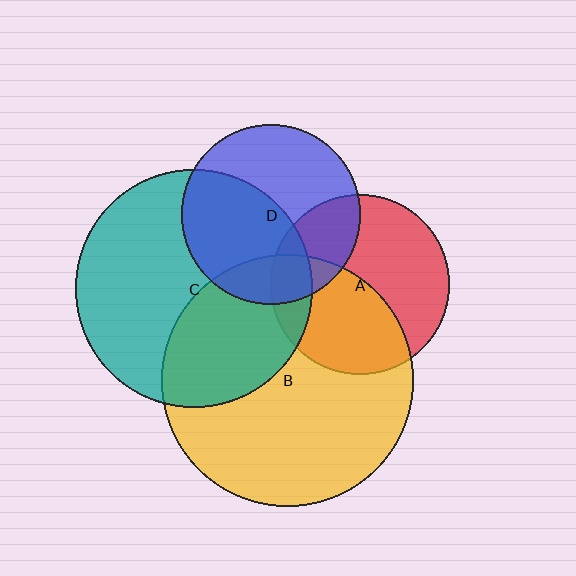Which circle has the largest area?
Circle B (yellow).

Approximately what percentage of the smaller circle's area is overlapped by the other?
Approximately 35%.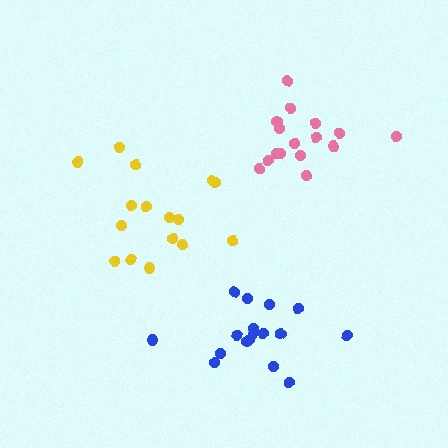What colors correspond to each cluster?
The clusters are colored: pink, yellow, blue.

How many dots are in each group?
Group 1: 16 dots, Group 2: 16 dots, Group 3: 17 dots (49 total).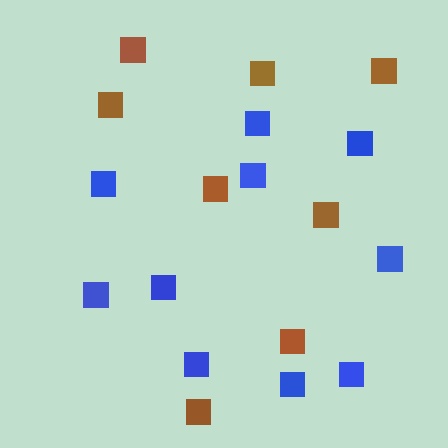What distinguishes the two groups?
There are 2 groups: one group of brown squares (8) and one group of blue squares (10).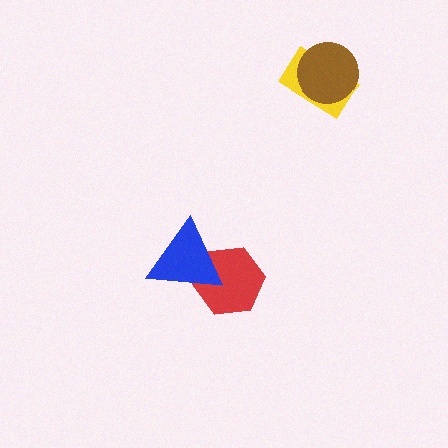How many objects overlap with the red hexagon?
1 object overlaps with the red hexagon.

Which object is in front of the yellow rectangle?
The brown circle is in front of the yellow rectangle.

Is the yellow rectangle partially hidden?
Yes, it is partially covered by another shape.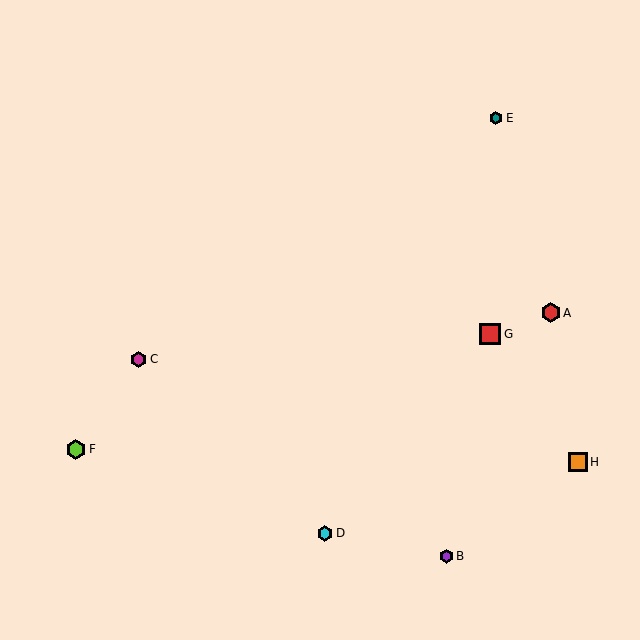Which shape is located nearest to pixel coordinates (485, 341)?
The red square (labeled G) at (490, 334) is nearest to that location.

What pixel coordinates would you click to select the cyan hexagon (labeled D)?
Click at (325, 534) to select the cyan hexagon D.